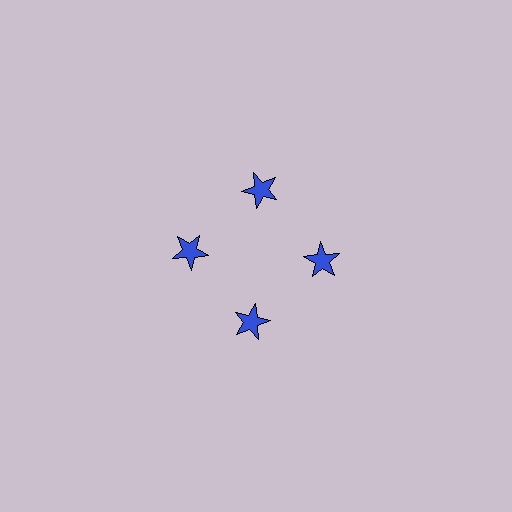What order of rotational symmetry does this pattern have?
This pattern has 4-fold rotational symmetry.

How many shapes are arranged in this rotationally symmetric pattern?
There are 4 shapes, arranged in 4 groups of 1.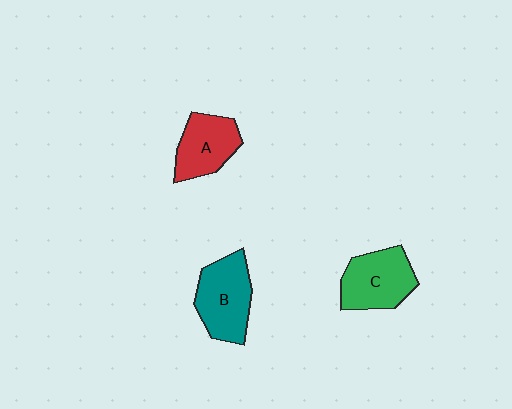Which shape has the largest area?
Shape B (teal).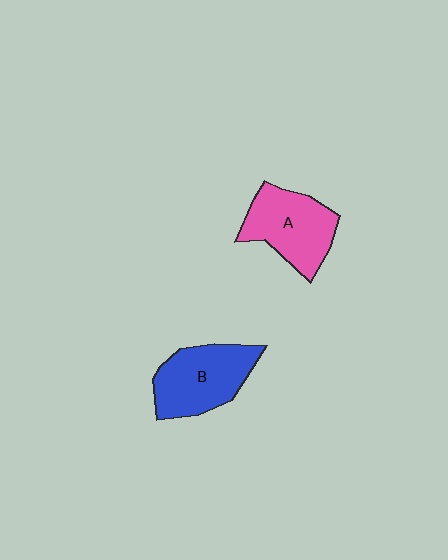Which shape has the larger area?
Shape B (blue).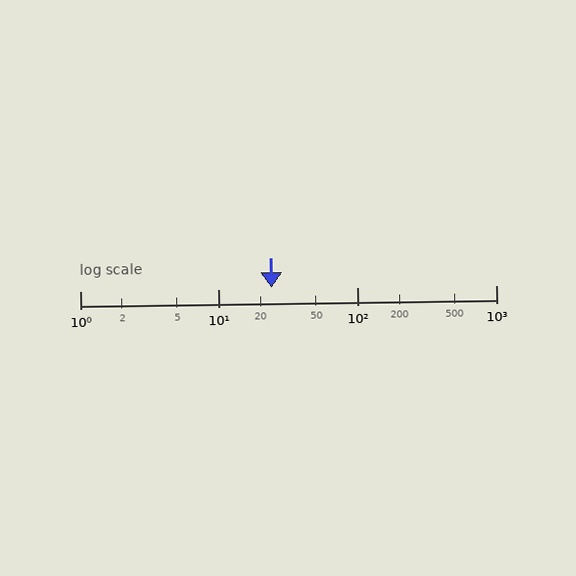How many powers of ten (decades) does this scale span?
The scale spans 3 decades, from 1 to 1000.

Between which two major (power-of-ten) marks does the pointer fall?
The pointer is between 10 and 100.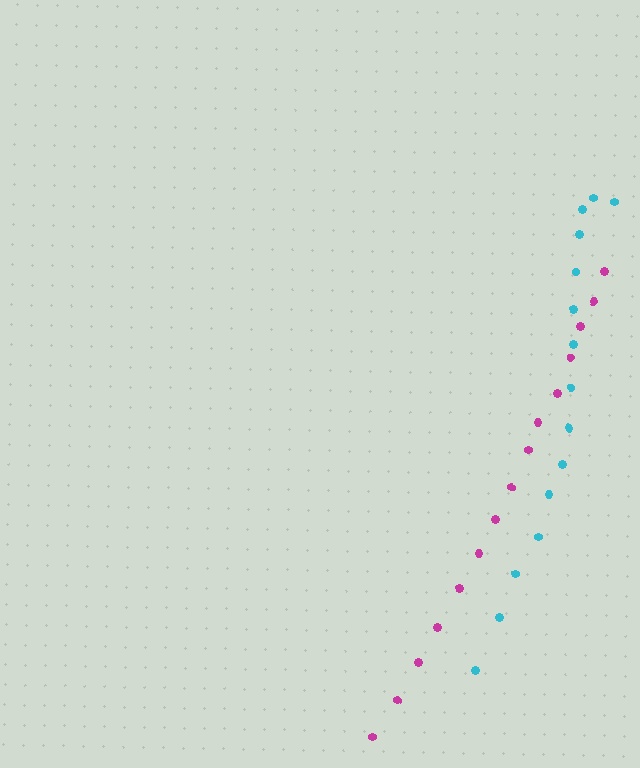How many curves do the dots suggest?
There are 2 distinct paths.